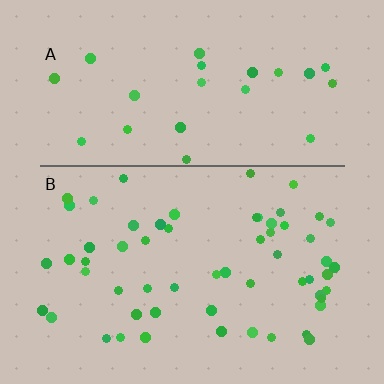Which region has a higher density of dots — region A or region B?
B (the bottom).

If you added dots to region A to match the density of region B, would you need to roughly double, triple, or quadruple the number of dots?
Approximately double.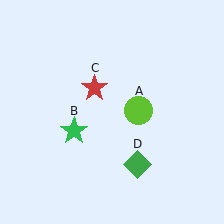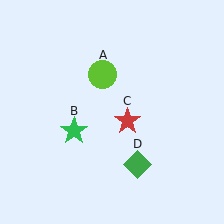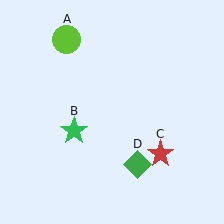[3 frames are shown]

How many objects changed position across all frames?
2 objects changed position: lime circle (object A), red star (object C).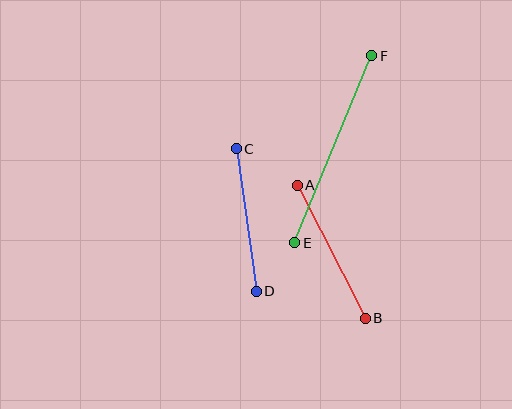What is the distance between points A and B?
The distance is approximately 149 pixels.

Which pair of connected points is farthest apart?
Points E and F are farthest apart.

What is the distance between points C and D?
The distance is approximately 144 pixels.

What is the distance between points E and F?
The distance is approximately 202 pixels.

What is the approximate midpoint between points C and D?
The midpoint is at approximately (246, 220) pixels.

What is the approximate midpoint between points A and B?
The midpoint is at approximately (331, 252) pixels.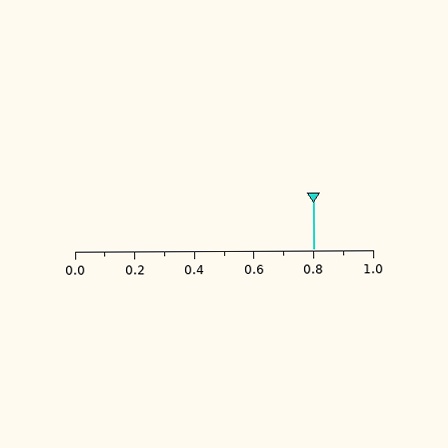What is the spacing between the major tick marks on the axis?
The major ticks are spaced 0.2 apart.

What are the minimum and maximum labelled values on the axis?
The axis runs from 0.0 to 1.0.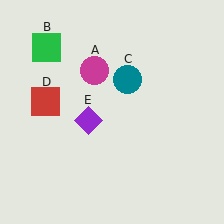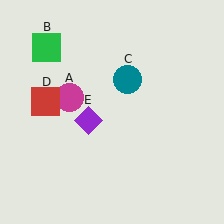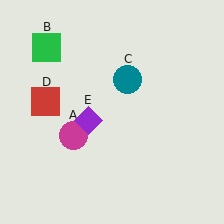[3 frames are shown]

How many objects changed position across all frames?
1 object changed position: magenta circle (object A).